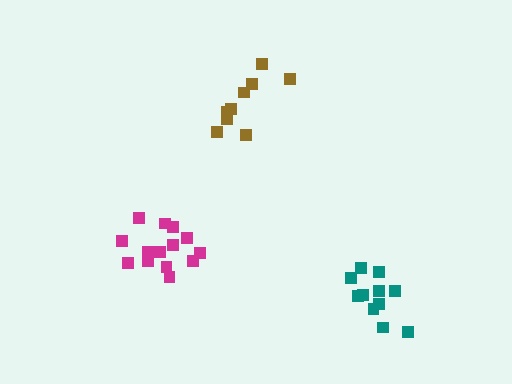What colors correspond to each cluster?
The clusters are colored: magenta, brown, teal.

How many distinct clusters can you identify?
There are 3 distinct clusters.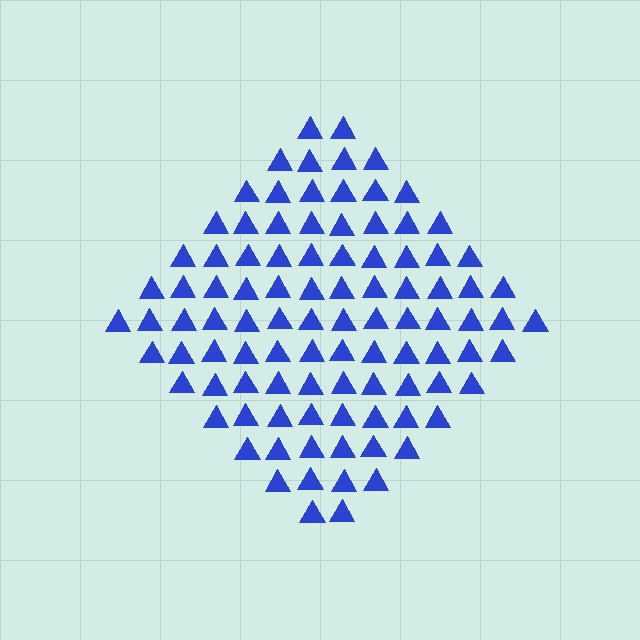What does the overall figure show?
The overall figure shows a diamond.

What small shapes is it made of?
It is made of small triangles.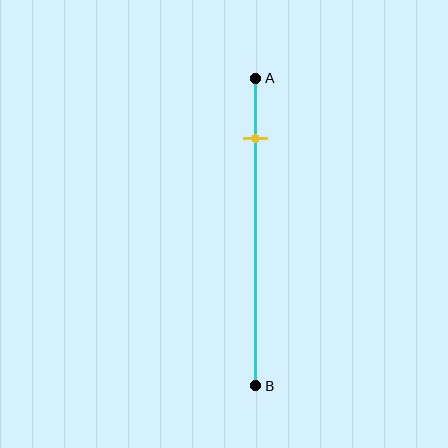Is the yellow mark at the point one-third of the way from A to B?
No, the mark is at about 20% from A, not at the 33% one-third point.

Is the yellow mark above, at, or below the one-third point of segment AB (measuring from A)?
The yellow mark is above the one-third point of segment AB.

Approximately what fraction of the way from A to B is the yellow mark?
The yellow mark is approximately 20% of the way from A to B.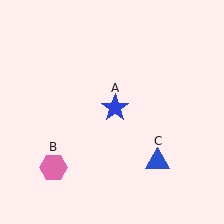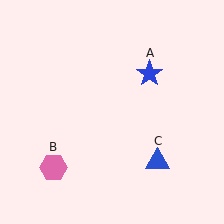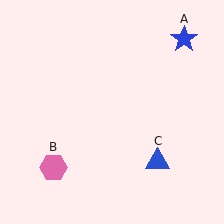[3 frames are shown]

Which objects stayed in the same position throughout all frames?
Pink hexagon (object B) and blue triangle (object C) remained stationary.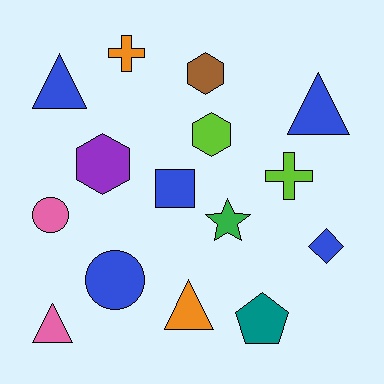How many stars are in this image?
There is 1 star.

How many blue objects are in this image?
There are 5 blue objects.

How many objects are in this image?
There are 15 objects.